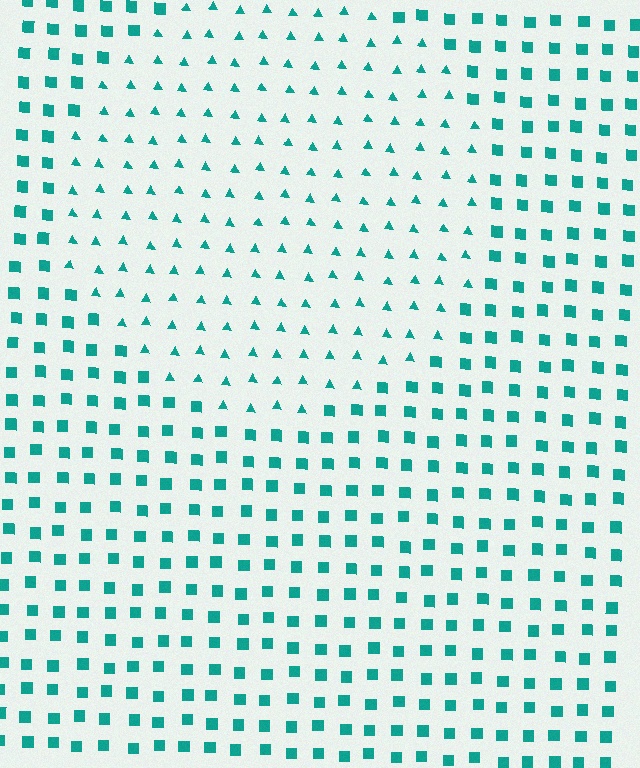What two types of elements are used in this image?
The image uses triangles inside the circle region and squares outside it.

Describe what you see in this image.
The image is filled with small teal elements arranged in a uniform grid. A circle-shaped region contains triangles, while the surrounding area contains squares. The boundary is defined purely by the change in element shape.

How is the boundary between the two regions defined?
The boundary is defined by a change in element shape: triangles inside vs. squares outside. All elements share the same color and spacing.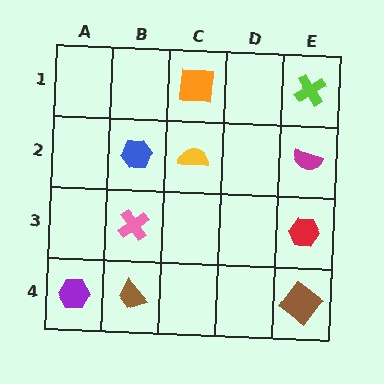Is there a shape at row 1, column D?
No, that cell is empty.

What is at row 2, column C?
A yellow semicircle.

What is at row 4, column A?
A purple hexagon.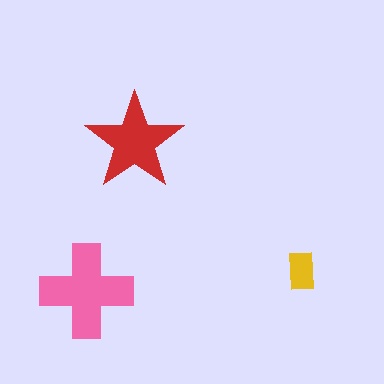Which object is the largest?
The pink cross.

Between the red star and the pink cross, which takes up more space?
The pink cross.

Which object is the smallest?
The yellow rectangle.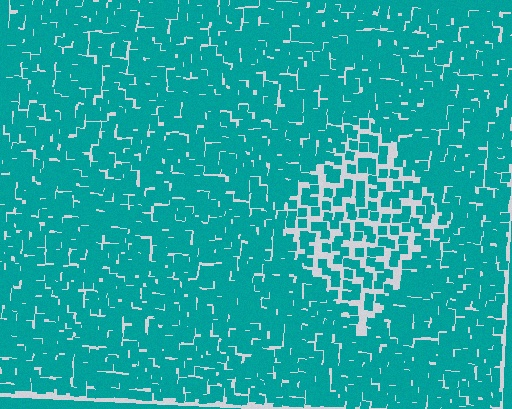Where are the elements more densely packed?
The elements are more densely packed outside the diamond boundary.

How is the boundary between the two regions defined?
The boundary is defined by a change in element density (approximately 2.0x ratio). All elements are the same color, size, and shape.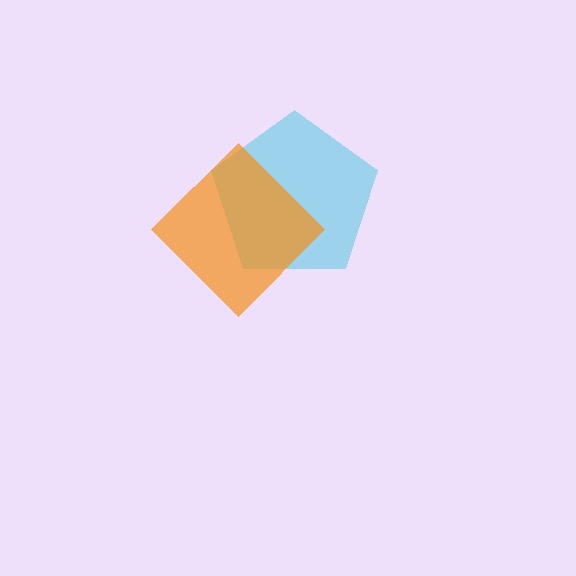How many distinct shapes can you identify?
There are 2 distinct shapes: a cyan pentagon, an orange diamond.